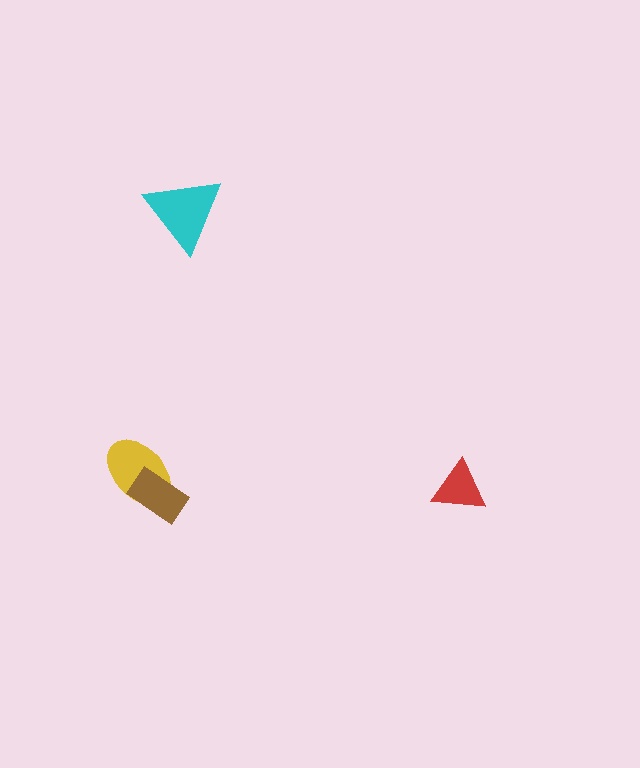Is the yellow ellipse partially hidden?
Yes, it is partially covered by another shape.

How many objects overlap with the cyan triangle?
0 objects overlap with the cyan triangle.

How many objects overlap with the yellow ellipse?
1 object overlaps with the yellow ellipse.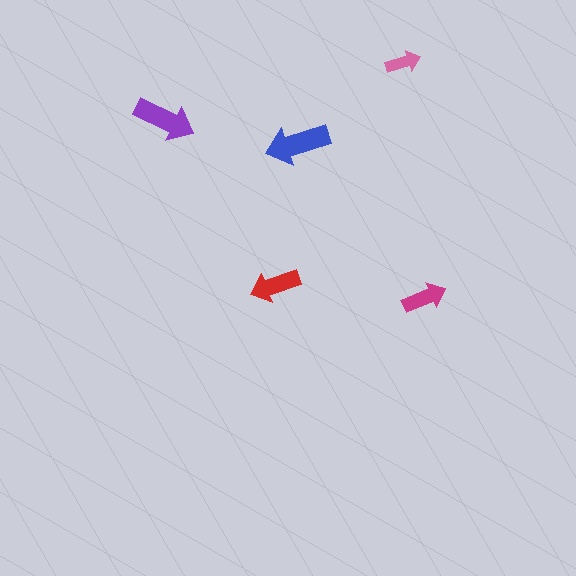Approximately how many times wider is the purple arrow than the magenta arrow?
About 1.5 times wider.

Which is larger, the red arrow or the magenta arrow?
The red one.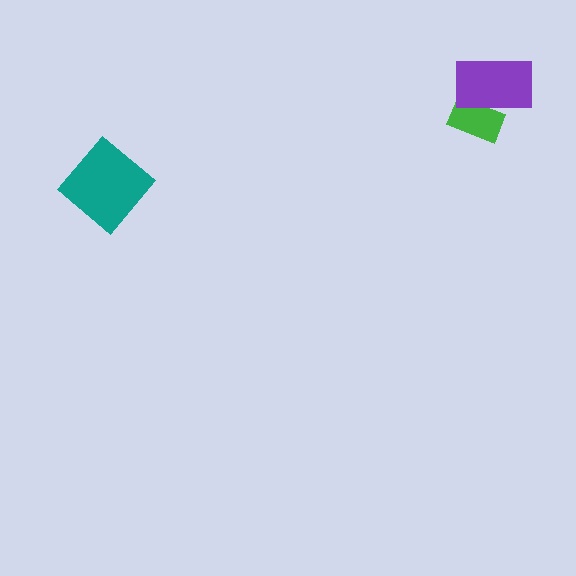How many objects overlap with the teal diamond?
0 objects overlap with the teal diamond.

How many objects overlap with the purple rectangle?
1 object overlaps with the purple rectangle.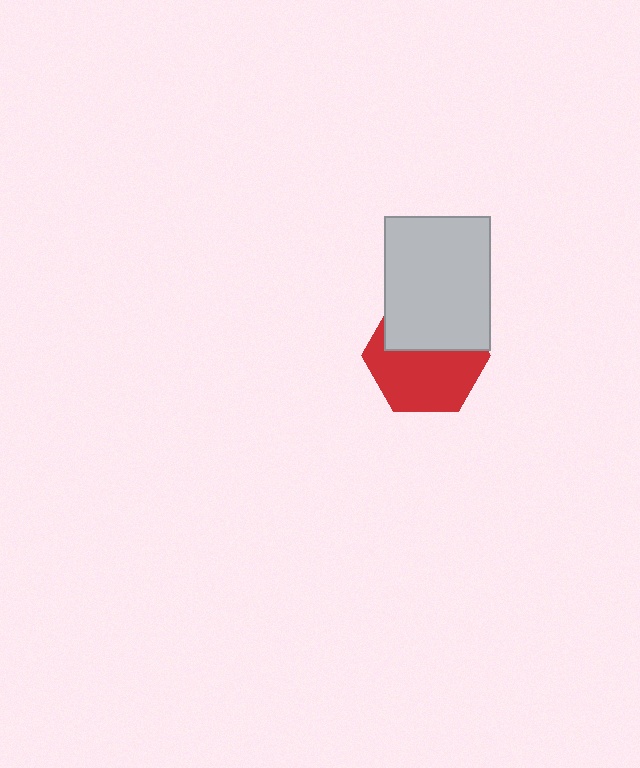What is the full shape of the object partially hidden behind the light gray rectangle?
The partially hidden object is a red hexagon.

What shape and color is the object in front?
The object in front is a light gray rectangle.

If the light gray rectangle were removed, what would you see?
You would see the complete red hexagon.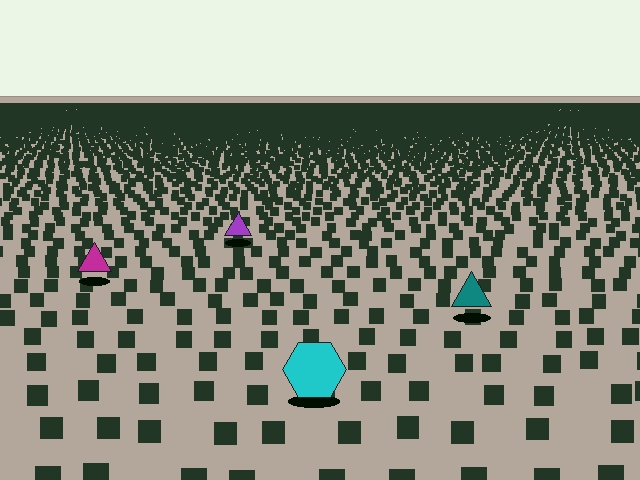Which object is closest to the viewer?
The cyan hexagon is closest. The texture marks near it are larger and more spread out.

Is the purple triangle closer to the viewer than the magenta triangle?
No. The magenta triangle is closer — you can tell from the texture gradient: the ground texture is coarser near it.